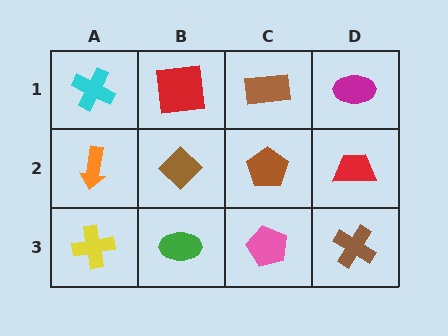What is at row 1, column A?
A cyan cross.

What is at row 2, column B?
A brown diamond.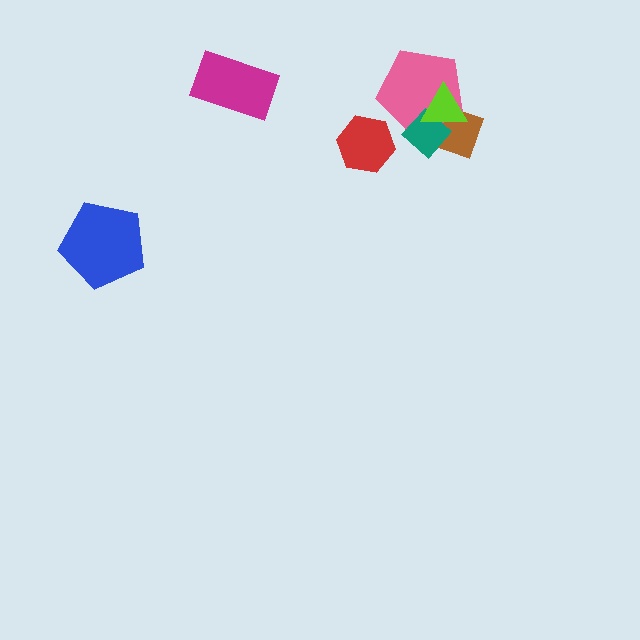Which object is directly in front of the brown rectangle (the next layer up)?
The pink pentagon is directly in front of the brown rectangle.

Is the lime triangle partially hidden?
No, no other shape covers it.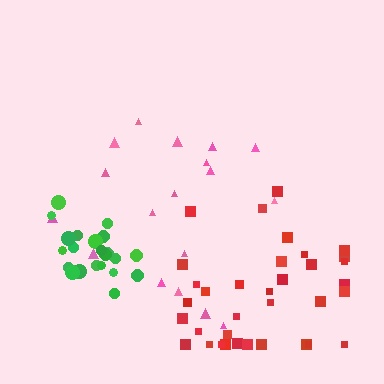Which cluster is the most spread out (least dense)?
Pink.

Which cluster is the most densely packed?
Green.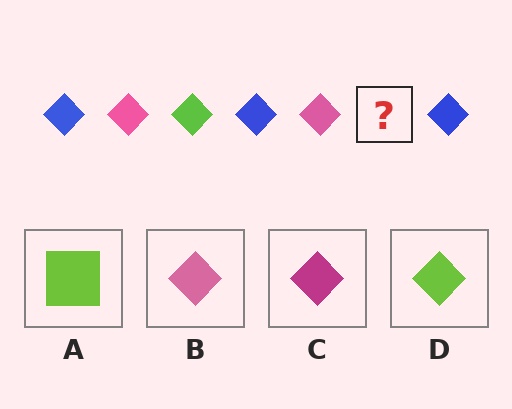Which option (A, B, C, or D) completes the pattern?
D.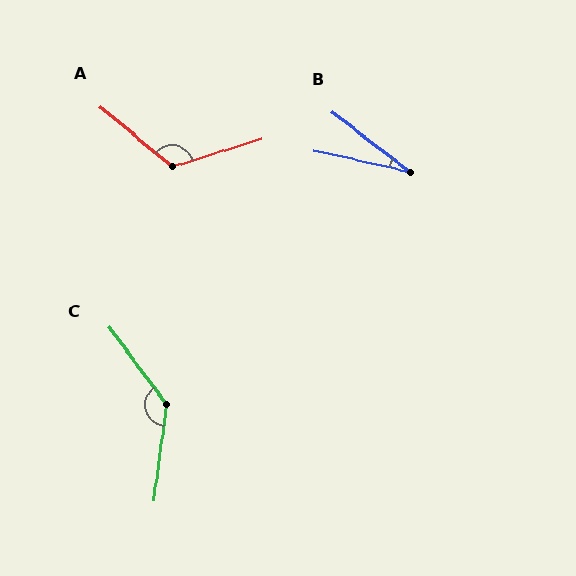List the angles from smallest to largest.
B (25°), A (123°), C (136°).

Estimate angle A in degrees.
Approximately 123 degrees.